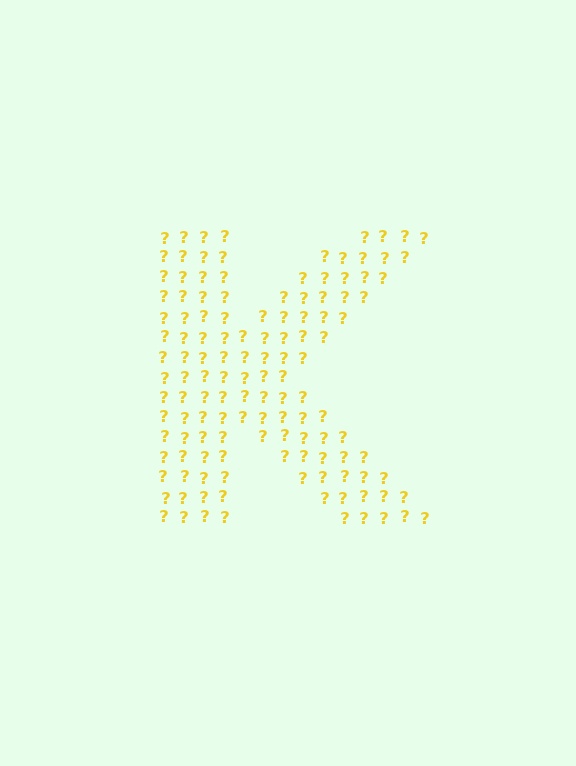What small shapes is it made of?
It is made of small question marks.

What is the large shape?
The large shape is the letter K.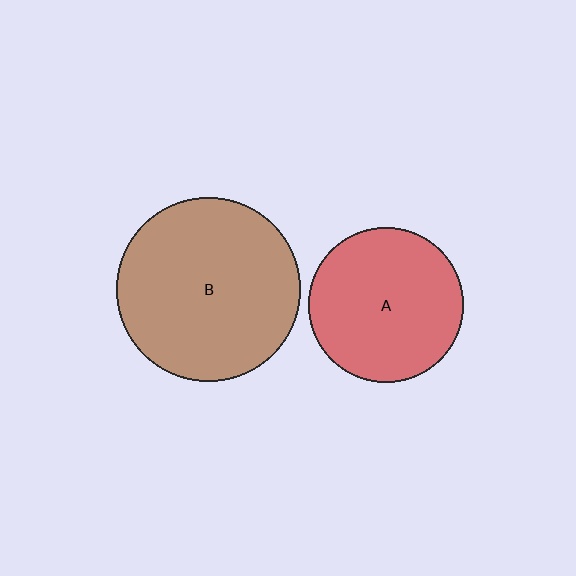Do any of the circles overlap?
No, none of the circles overlap.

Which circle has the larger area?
Circle B (brown).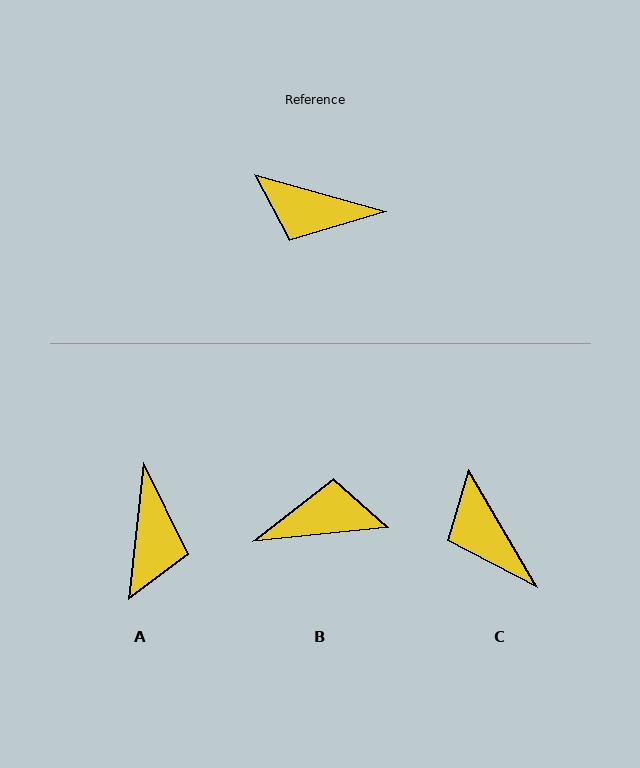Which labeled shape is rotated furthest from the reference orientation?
B, about 159 degrees away.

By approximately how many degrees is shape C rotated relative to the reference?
Approximately 45 degrees clockwise.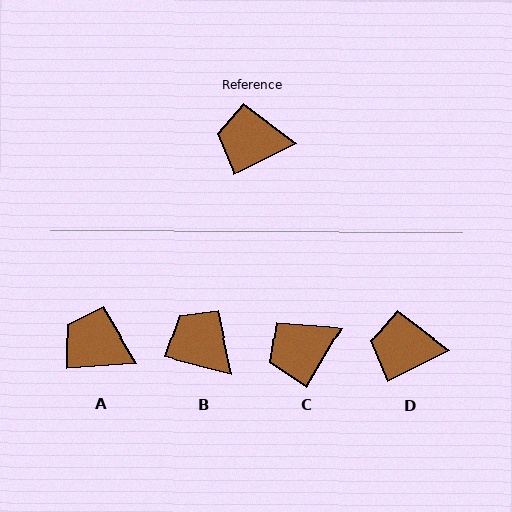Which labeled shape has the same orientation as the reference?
D.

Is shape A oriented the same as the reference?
No, it is off by about 23 degrees.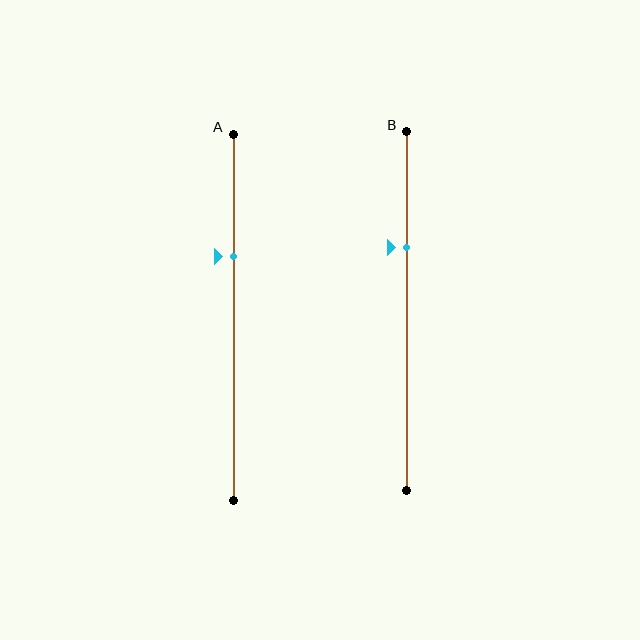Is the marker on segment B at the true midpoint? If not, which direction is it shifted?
No, the marker on segment B is shifted upward by about 18% of the segment length.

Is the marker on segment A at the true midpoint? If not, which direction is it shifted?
No, the marker on segment A is shifted upward by about 17% of the segment length.